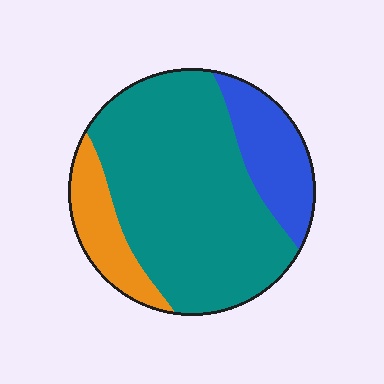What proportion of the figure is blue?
Blue takes up about one sixth (1/6) of the figure.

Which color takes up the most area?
Teal, at roughly 65%.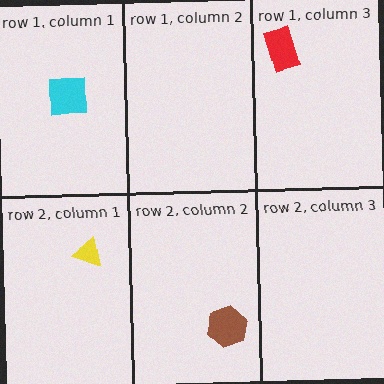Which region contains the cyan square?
The row 1, column 1 region.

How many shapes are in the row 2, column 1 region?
1.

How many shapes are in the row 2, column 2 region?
1.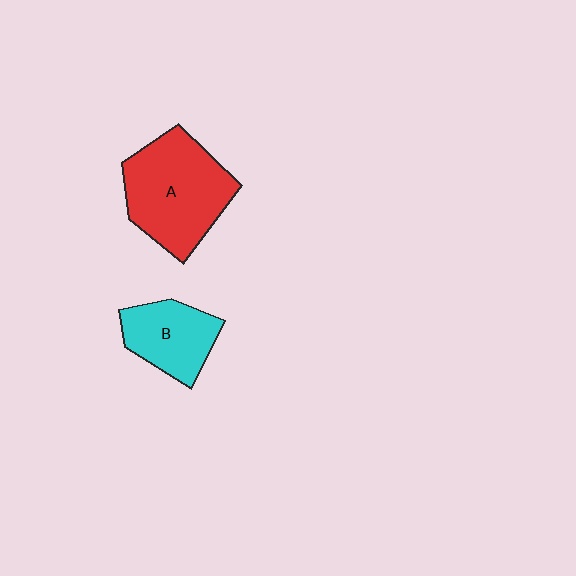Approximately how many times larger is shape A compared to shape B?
Approximately 1.7 times.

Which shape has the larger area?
Shape A (red).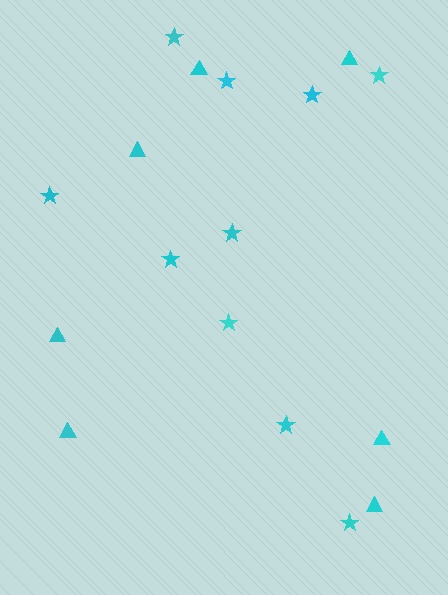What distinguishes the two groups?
There are 2 groups: one group of stars (10) and one group of triangles (7).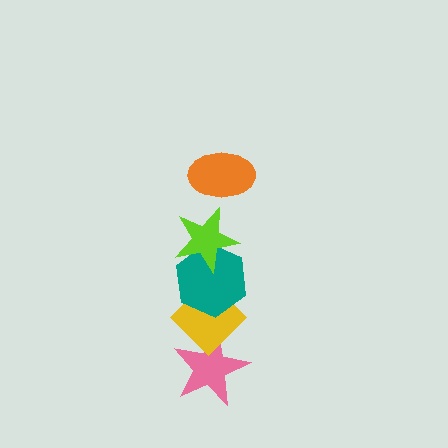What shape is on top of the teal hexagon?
The lime star is on top of the teal hexagon.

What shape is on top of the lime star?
The orange ellipse is on top of the lime star.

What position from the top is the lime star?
The lime star is 2nd from the top.